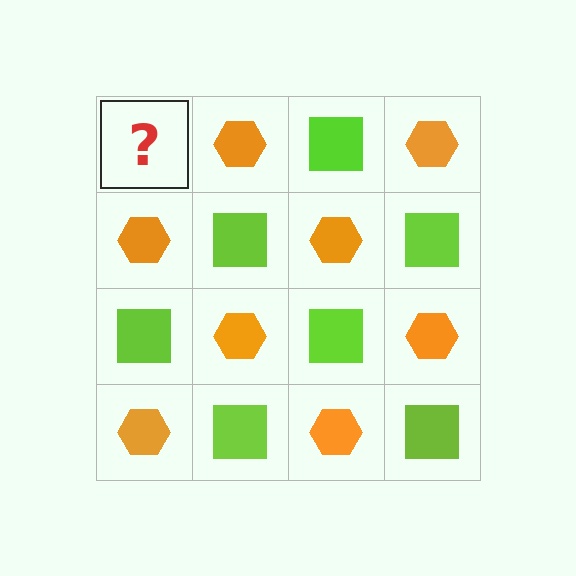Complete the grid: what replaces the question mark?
The question mark should be replaced with a lime square.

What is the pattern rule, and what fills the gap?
The rule is that it alternates lime square and orange hexagon in a checkerboard pattern. The gap should be filled with a lime square.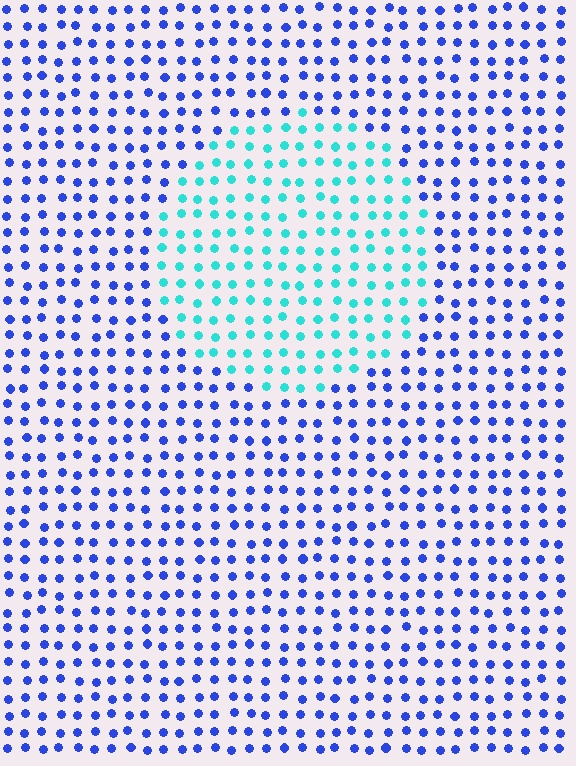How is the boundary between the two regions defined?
The boundary is defined purely by a slight shift in hue (about 55 degrees). Spacing, size, and orientation are identical on both sides.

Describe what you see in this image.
The image is filled with small blue elements in a uniform arrangement. A circle-shaped region is visible where the elements are tinted to a slightly different hue, forming a subtle color boundary.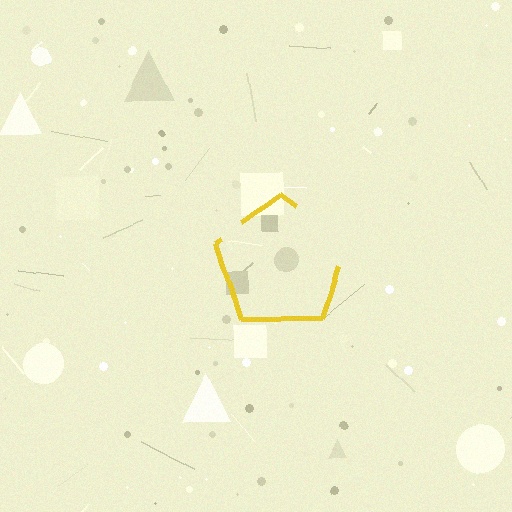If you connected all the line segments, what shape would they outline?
They would outline a pentagon.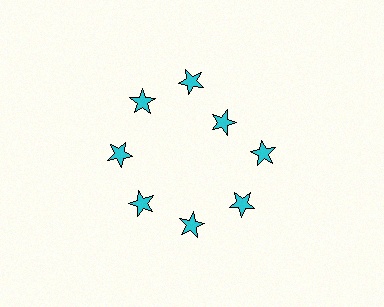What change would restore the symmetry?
The symmetry would be restored by moving it outward, back onto the ring so that all 8 stars sit at equal angles and equal distance from the center.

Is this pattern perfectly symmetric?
No. The 8 cyan stars are arranged in a ring, but one element near the 2 o'clock position is pulled inward toward the center, breaking the 8-fold rotational symmetry.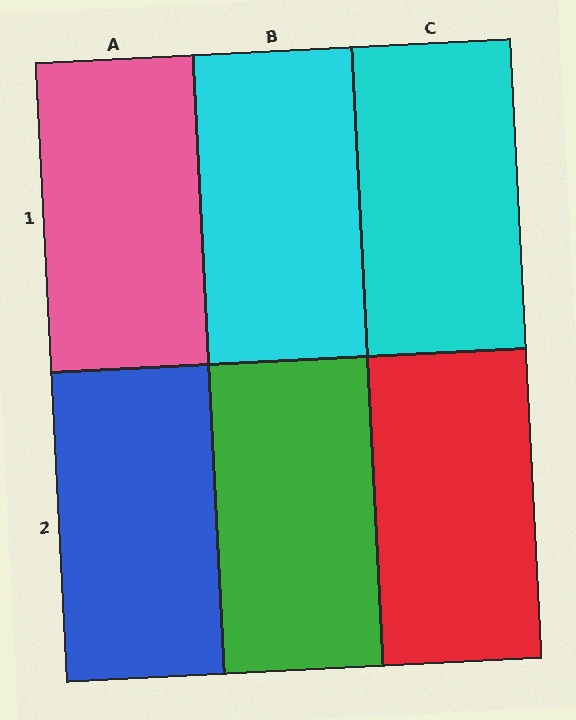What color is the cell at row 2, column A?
Blue.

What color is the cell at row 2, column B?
Green.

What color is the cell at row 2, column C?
Red.